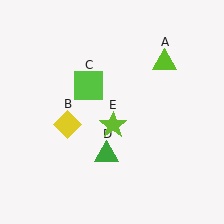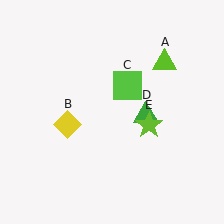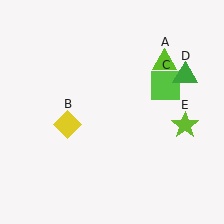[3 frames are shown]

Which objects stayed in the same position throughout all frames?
Lime triangle (object A) and yellow diamond (object B) remained stationary.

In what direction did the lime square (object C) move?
The lime square (object C) moved right.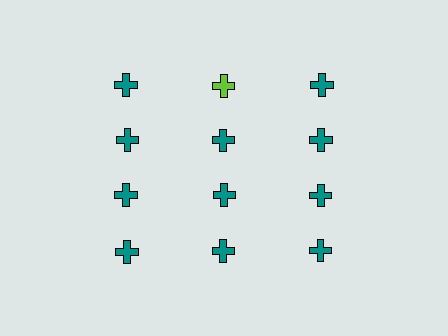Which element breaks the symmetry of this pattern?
The lime cross in the top row, second from left column breaks the symmetry. All other shapes are teal crosses.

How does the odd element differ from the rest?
It has a different color: lime instead of teal.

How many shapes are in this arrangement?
There are 12 shapes arranged in a grid pattern.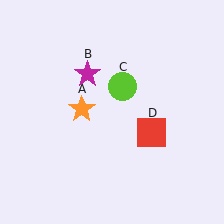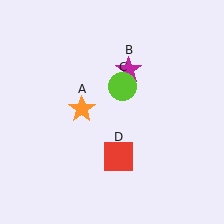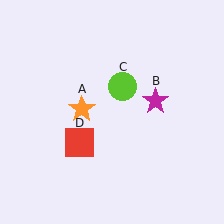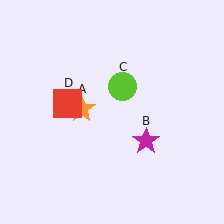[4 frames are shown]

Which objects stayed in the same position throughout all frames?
Orange star (object A) and lime circle (object C) remained stationary.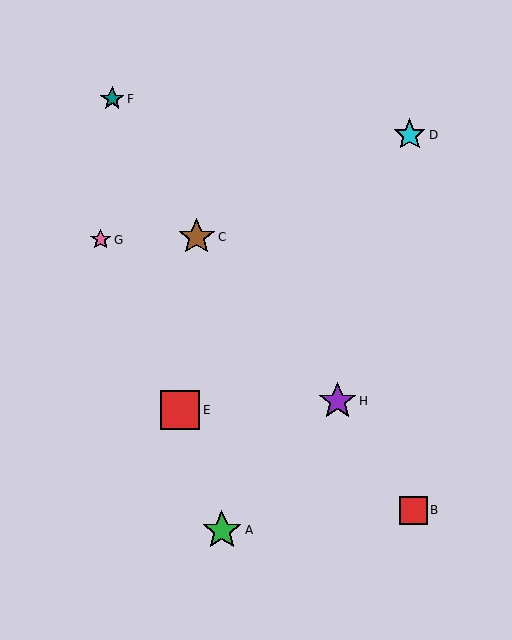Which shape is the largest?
The green star (labeled A) is the largest.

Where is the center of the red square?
The center of the red square is at (413, 510).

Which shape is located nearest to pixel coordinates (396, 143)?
The cyan star (labeled D) at (410, 135) is nearest to that location.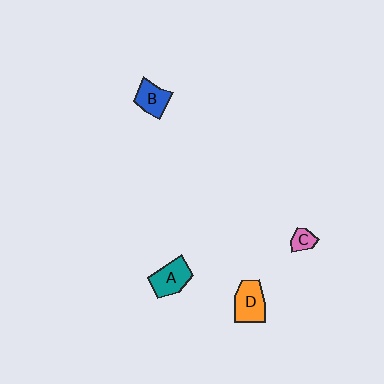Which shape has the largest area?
Shape D (orange).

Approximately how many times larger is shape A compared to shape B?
Approximately 1.2 times.